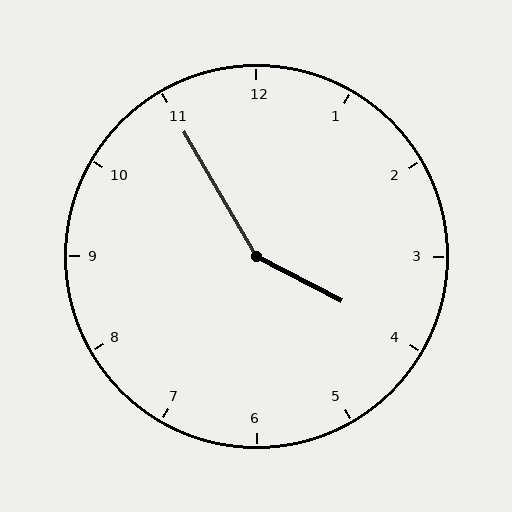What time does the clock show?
3:55.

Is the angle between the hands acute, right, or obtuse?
It is obtuse.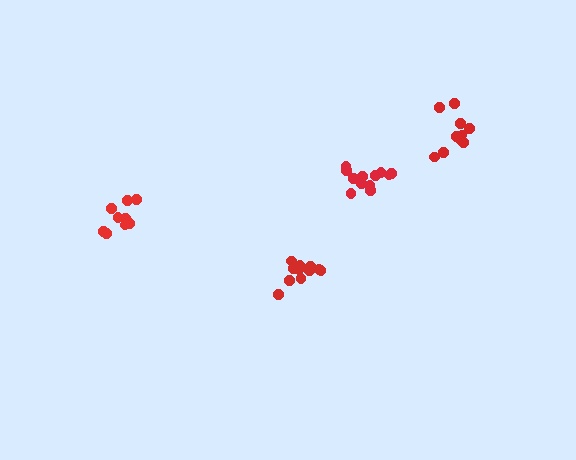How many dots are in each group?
Group 1: 11 dots, Group 2: 12 dots, Group 3: 9 dots, Group 4: 10 dots (42 total).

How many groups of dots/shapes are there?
There are 4 groups.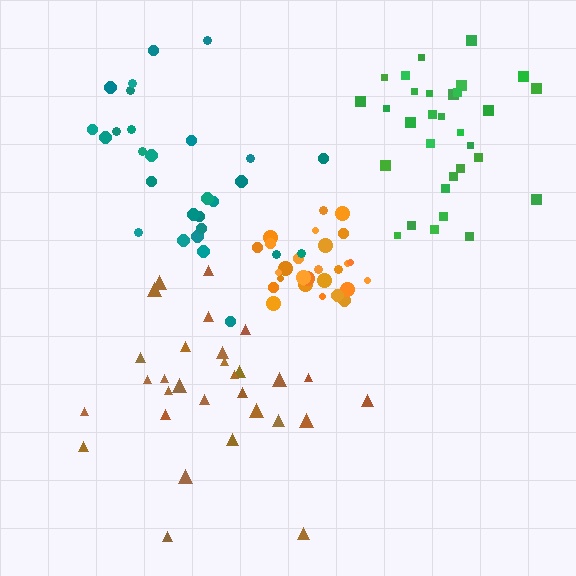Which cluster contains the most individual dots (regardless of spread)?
Green (31).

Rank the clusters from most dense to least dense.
orange, green, brown, teal.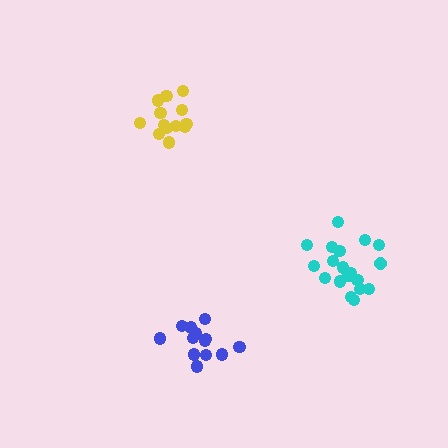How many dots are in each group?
Group 1: 13 dots, Group 2: 19 dots, Group 3: 13 dots (45 total).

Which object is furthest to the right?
The cyan cluster is rightmost.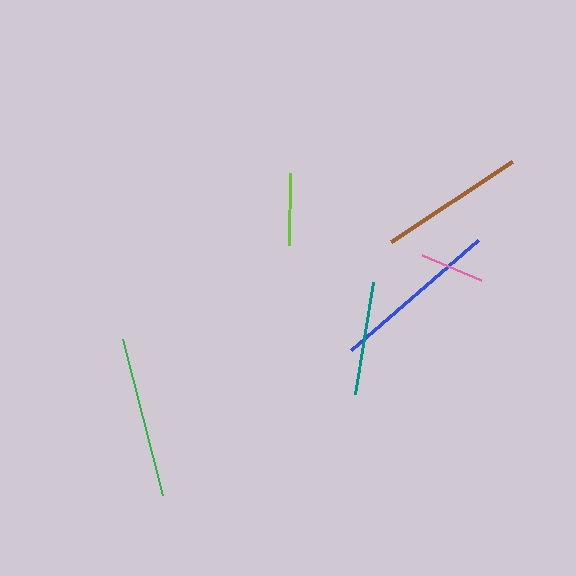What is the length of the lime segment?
The lime segment is approximately 73 pixels long.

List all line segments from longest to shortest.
From longest to shortest: blue, green, brown, teal, lime, pink.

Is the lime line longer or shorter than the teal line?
The teal line is longer than the lime line.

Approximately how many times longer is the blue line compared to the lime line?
The blue line is approximately 2.3 times the length of the lime line.